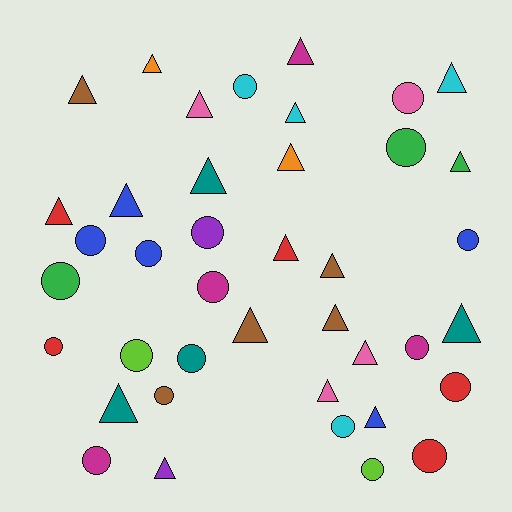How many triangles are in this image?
There are 21 triangles.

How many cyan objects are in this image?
There are 4 cyan objects.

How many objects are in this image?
There are 40 objects.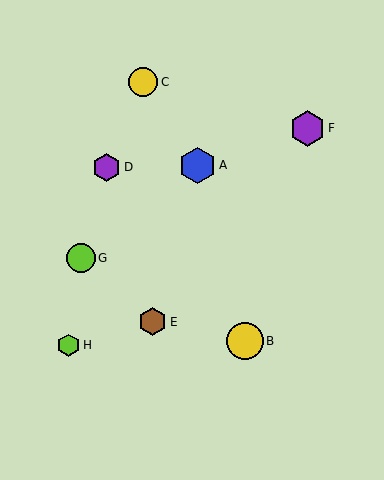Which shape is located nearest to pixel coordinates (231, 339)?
The yellow circle (labeled B) at (245, 341) is nearest to that location.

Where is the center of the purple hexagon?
The center of the purple hexagon is at (106, 167).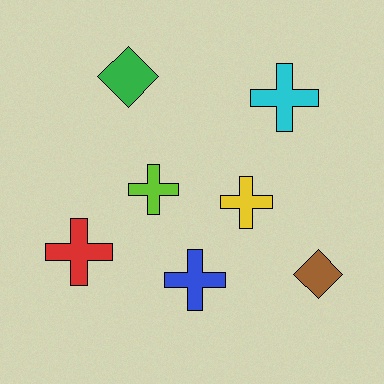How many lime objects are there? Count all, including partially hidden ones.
There is 1 lime object.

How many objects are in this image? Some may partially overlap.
There are 7 objects.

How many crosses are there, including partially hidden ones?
There are 5 crosses.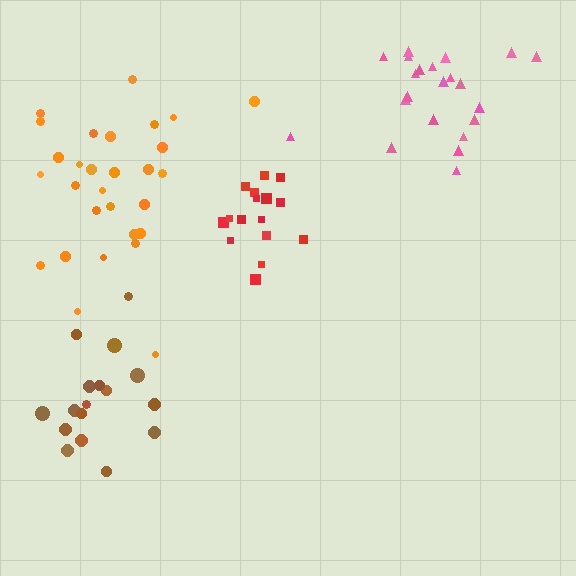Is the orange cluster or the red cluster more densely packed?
Red.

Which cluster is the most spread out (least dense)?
Pink.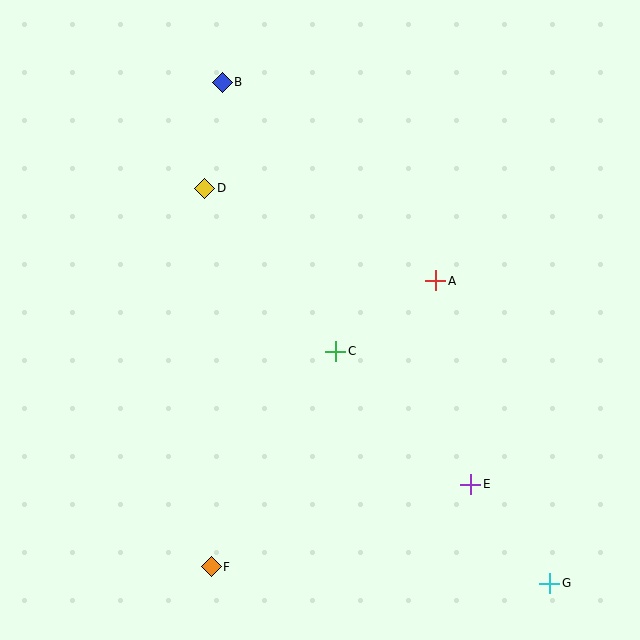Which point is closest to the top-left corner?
Point B is closest to the top-left corner.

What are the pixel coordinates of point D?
Point D is at (205, 188).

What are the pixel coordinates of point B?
Point B is at (222, 82).